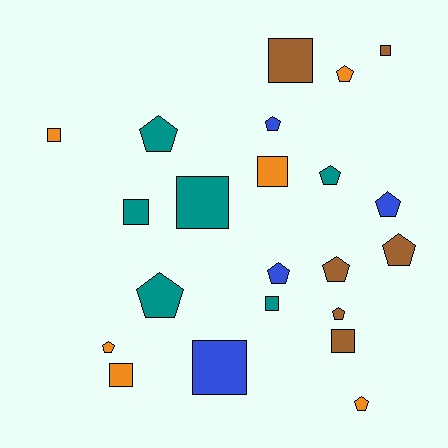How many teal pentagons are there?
There are 3 teal pentagons.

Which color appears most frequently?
Brown, with 6 objects.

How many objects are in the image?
There are 22 objects.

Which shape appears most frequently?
Pentagon, with 12 objects.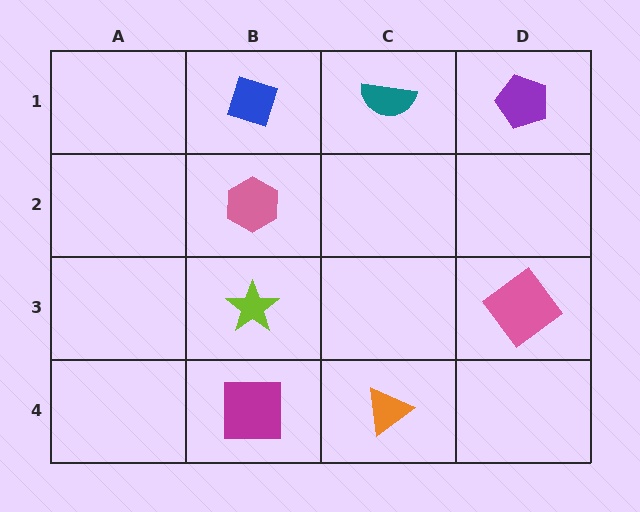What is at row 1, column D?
A purple pentagon.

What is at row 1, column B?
A blue diamond.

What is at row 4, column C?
An orange triangle.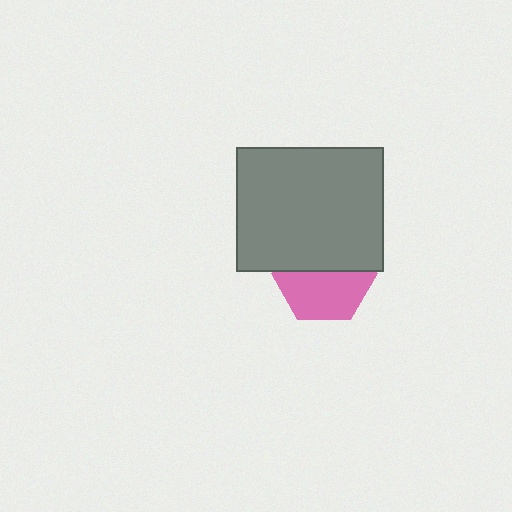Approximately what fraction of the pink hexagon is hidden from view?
Roughly 47% of the pink hexagon is hidden behind the gray rectangle.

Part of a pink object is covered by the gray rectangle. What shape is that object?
It is a hexagon.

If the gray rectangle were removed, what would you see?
You would see the complete pink hexagon.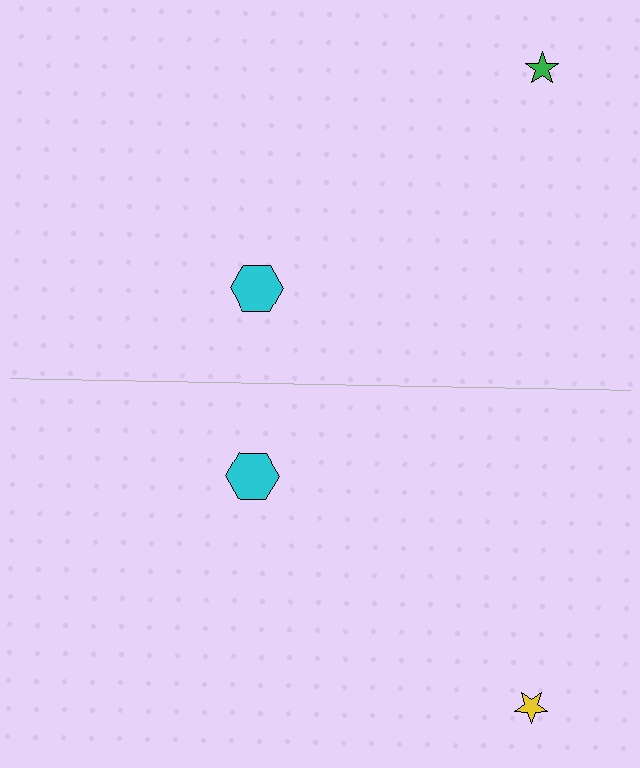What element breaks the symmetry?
The yellow star on the bottom side breaks the symmetry — its mirror counterpart is green.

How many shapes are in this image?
There are 4 shapes in this image.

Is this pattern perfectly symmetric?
No, the pattern is not perfectly symmetric. The yellow star on the bottom side breaks the symmetry — its mirror counterpart is green.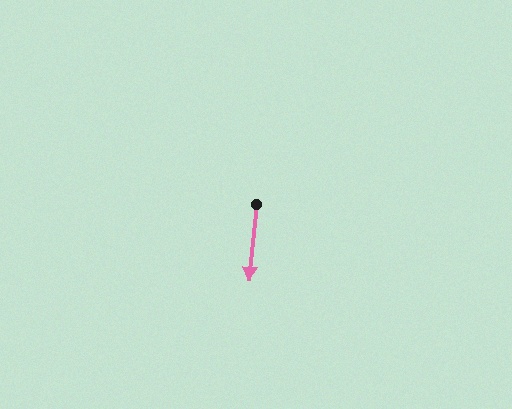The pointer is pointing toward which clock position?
Roughly 6 o'clock.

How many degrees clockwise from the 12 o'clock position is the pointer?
Approximately 186 degrees.